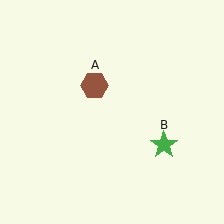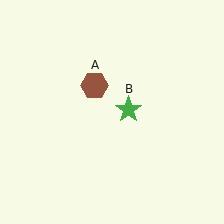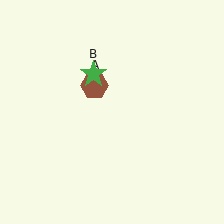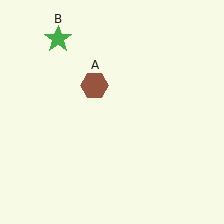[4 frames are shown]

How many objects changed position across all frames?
1 object changed position: green star (object B).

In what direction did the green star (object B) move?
The green star (object B) moved up and to the left.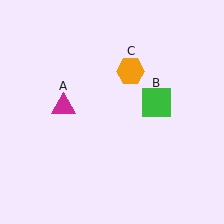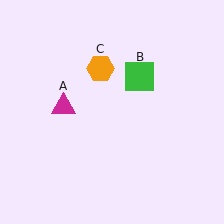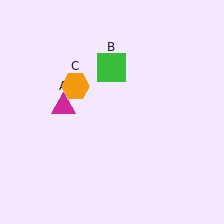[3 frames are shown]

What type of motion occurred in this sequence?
The green square (object B), orange hexagon (object C) rotated counterclockwise around the center of the scene.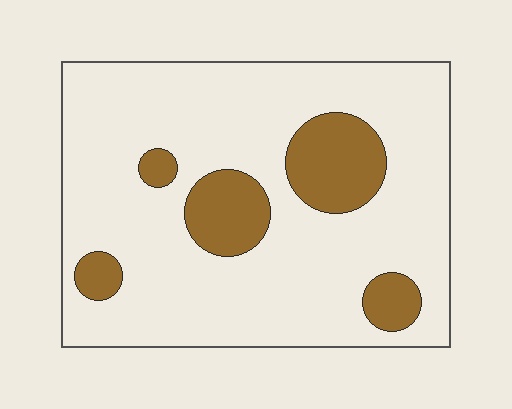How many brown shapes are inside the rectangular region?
5.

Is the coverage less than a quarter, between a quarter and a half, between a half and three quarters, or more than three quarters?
Less than a quarter.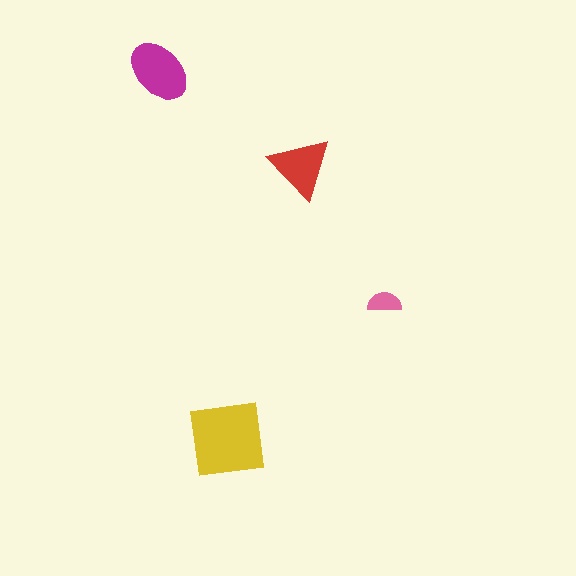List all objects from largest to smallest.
The yellow square, the magenta ellipse, the red triangle, the pink semicircle.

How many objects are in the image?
There are 4 objects in the image.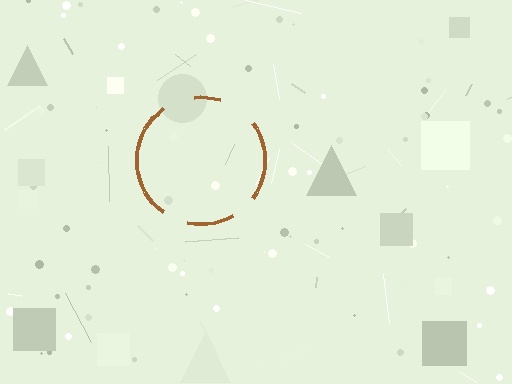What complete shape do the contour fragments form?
The contour fragments form a circle.